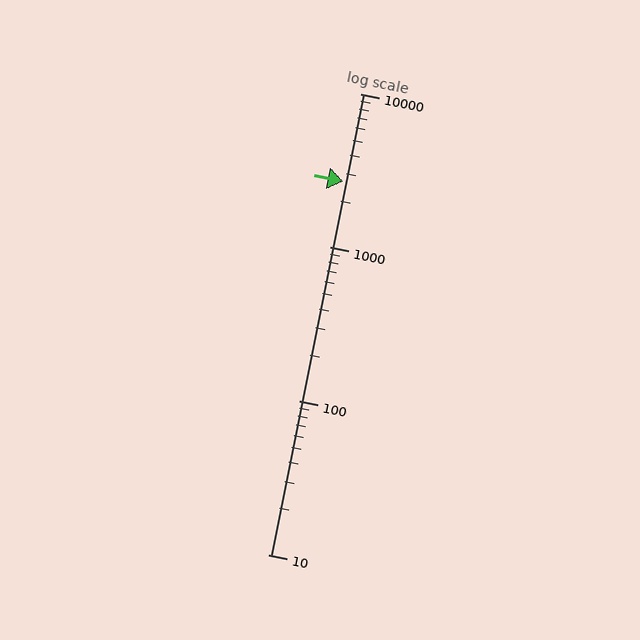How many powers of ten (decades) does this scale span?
The scale spans 3 decades, from 10 to 10000.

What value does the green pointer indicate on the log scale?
The pointer indicates approximately 2700.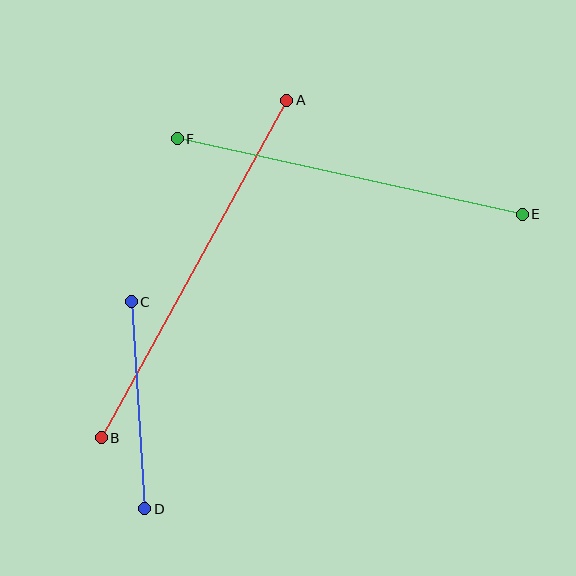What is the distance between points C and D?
The distance is approximately 207 pixels.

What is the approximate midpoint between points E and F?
The midpoint is at approximately (350, 177) pixels.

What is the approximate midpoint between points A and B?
The midpoint is at approximately (194, 269) pixels.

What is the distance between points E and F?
The distance is approximately 353 pixels.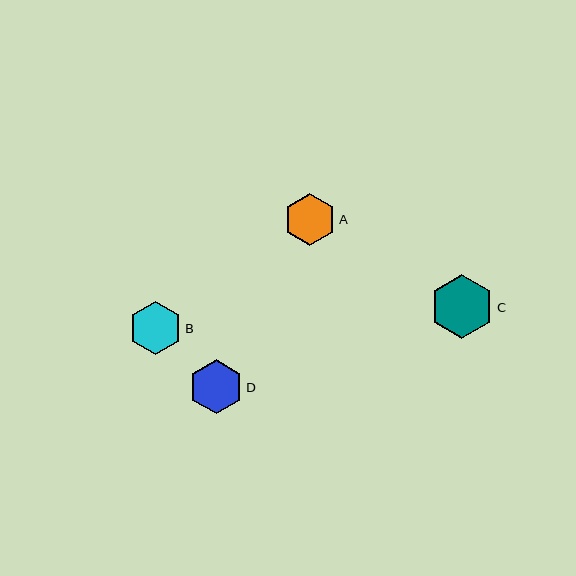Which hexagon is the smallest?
Hexagon A is the smallest with a size of approximately 52 pixels.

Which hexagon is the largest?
Hexagon C is the largest with a size of approximately 64 pixels.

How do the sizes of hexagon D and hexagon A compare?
Hexagon D and hexagon A are approximately the same size.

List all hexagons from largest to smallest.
From largest to smallest: C, D, B, A.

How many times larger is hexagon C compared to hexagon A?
Hexagon C is approximately 1.2 times the size of hexagon A.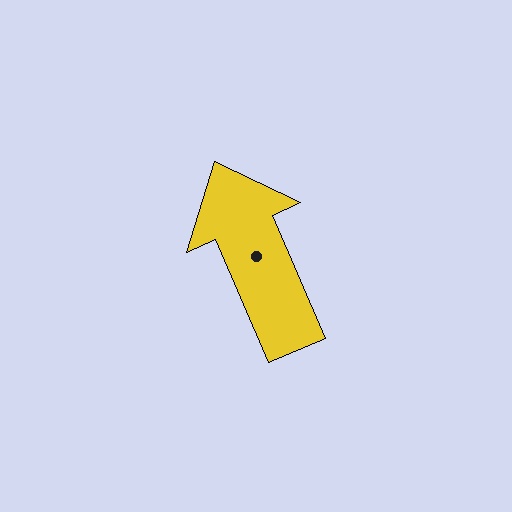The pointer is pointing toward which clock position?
Roughly 11 o'clock.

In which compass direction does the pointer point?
Northwest.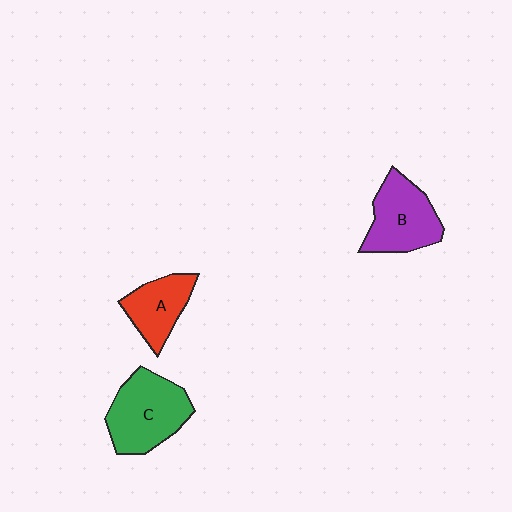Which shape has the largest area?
Shape C (green).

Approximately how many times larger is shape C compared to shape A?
Approximately 1.5 times.